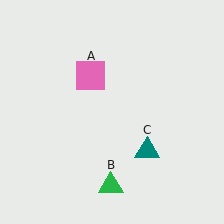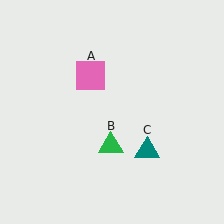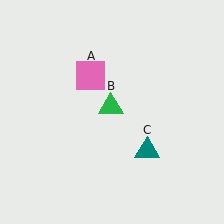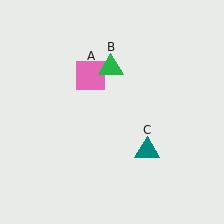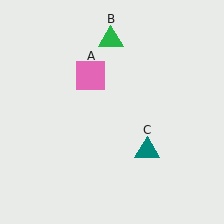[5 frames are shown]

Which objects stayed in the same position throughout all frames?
Pink square (object A) and teal triangle (object C) remained stationary.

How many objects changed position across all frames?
1 object changed position: green triangle (object B).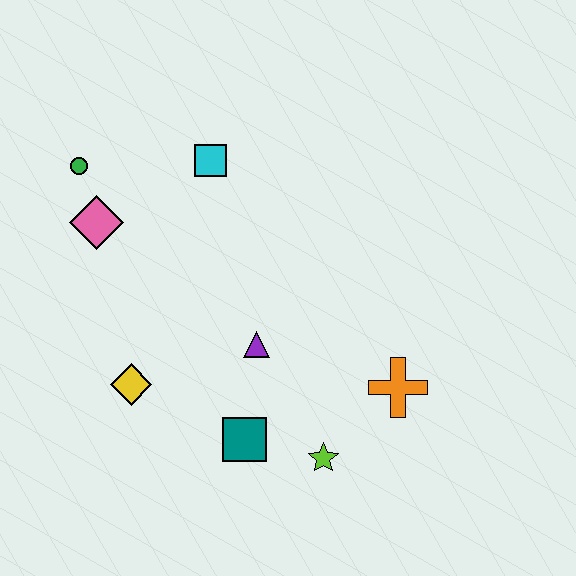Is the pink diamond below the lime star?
No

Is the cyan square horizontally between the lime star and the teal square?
No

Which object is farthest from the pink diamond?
The orange cross is farthest from the pink diamond.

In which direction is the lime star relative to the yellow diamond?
The lime star is to the right of the yellow diamond.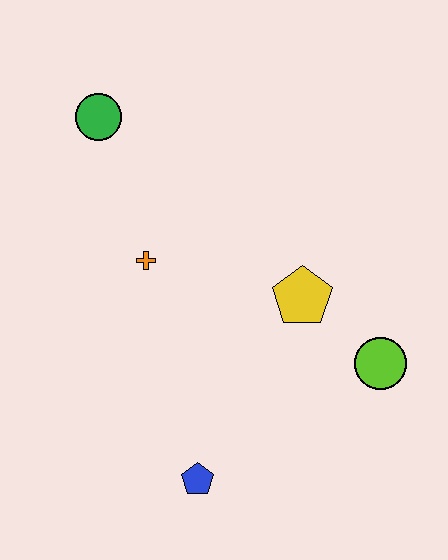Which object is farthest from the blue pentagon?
The green circle is farthest from the blue pentagon.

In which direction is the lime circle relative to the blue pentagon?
The lime circle is to the right of the blue pentagon.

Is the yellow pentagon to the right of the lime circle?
No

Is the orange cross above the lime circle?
Yes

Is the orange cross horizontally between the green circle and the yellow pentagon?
Yes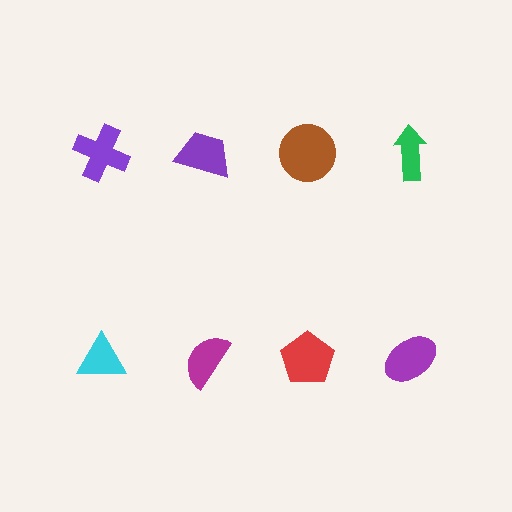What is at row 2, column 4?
A purple ellipse.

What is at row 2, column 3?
A red pentagon.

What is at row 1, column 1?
A purple cross.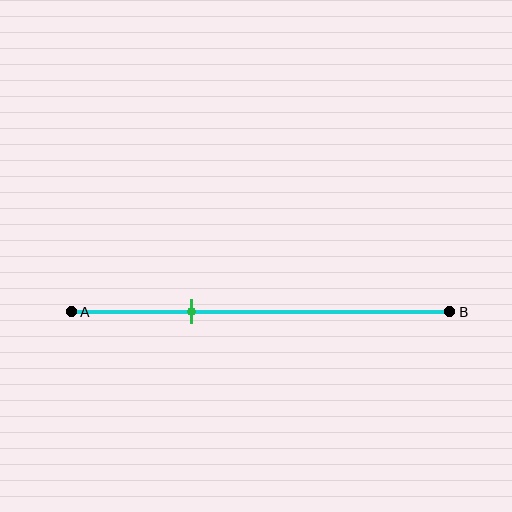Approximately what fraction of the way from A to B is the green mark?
The green mark is approximately 30% of the way from A to B.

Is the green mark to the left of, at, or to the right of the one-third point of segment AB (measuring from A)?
The green mark is approximately at the one-third point of segment AB.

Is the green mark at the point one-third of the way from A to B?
Yes, the mark is approximately at the one-third point.